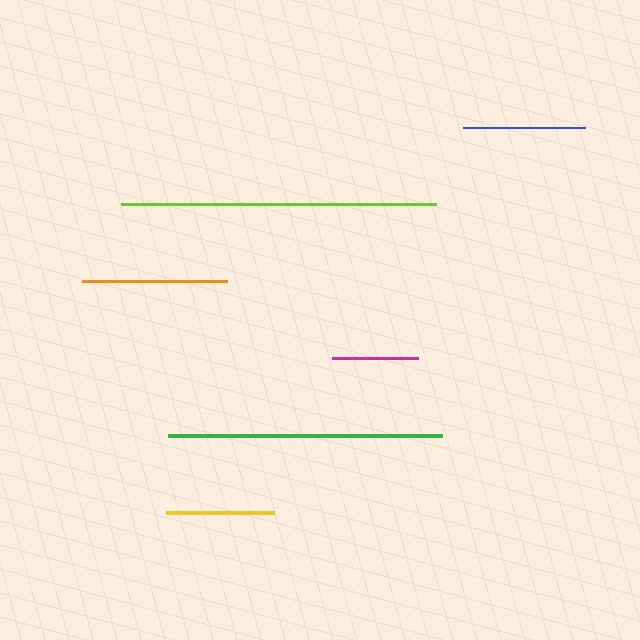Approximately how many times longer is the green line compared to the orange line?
The green line is approximately 1.9 times the length of the orange line.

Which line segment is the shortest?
The magenta line is the shortest at approximately 86 pixels.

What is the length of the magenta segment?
The magenta segment is approximately 86 pixels long.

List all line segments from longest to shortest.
From longest to shortest: lime, green, orange, blue, yellow, magenta.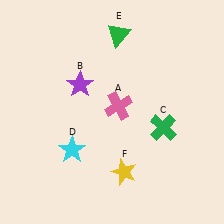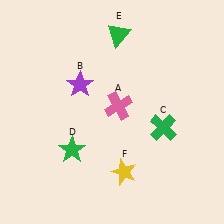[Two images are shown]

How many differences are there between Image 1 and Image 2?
There is 1 difference between the two images.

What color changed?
The star (D) changed from cyan in Image 1 to green in Image 2.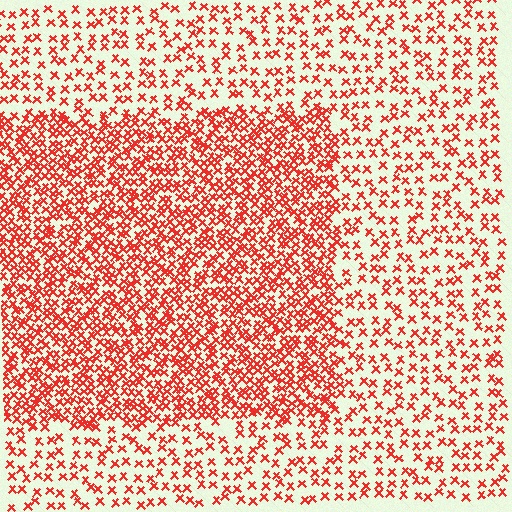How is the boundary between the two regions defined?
The boundary is defined by a change in element density (approximately 2.3x ratio). All elements are the same color, size, and shape.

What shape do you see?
I see a rectangle.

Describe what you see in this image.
The image contains small red elements arranged at two different densities. A rectangle-shaped region is visible where the elements are more densely packed than the surrounding area.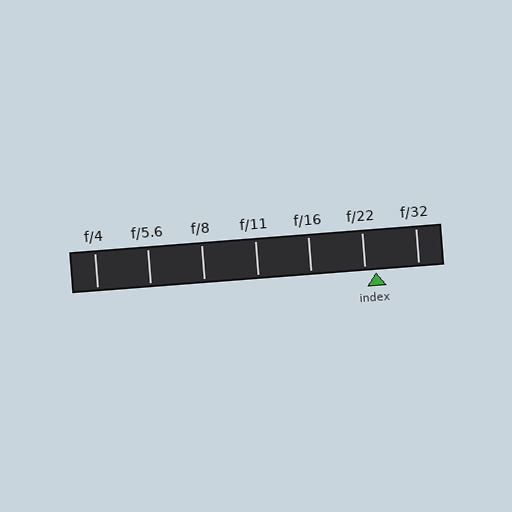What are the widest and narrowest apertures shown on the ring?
The widest aperture shown is f/4 and the narrowest is f/32.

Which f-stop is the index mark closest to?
The index mark is closest to f/22.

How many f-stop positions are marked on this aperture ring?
There are 7 f-stop positions marked.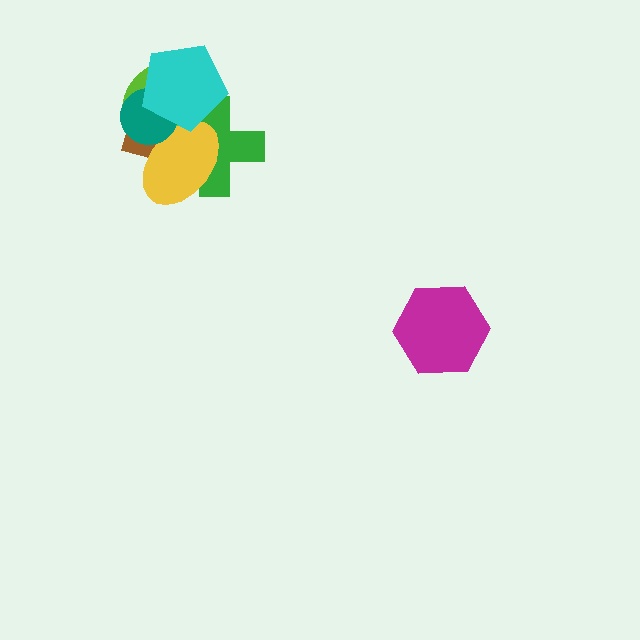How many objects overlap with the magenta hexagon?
0 objects overlap with the magenta hexagon.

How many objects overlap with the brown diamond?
3 objects overlap with the brown diamond.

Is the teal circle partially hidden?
Yes, it is partially covered by another shape.